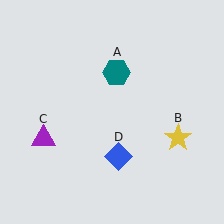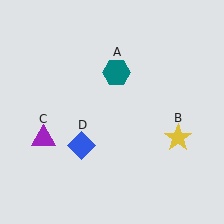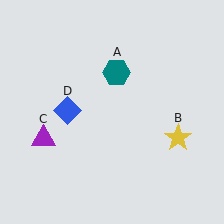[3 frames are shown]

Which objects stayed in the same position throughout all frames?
Teal hexagon (object A) and yellow star (object B) and purple triangle (object C) remained stationary.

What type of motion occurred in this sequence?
The blue diamond (object D) rotated clockwise around the center of the scene.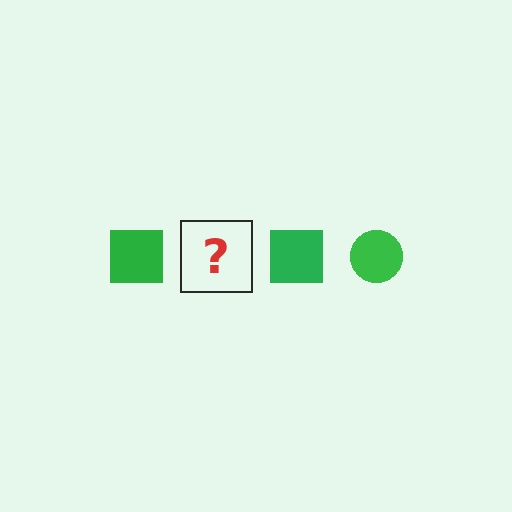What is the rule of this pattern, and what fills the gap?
The rule is that the pattern cycles through square, circle shapes in green. The gap should be filled with a green circle.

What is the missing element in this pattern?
The missing element is a green circle.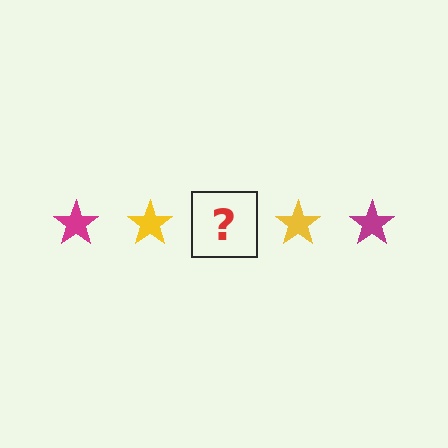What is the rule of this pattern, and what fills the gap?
The rule is that the pattern cycles through magenta, yellow stars. The gap should be filled with a magenta star.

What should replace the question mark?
The question mark should be replaced with a magenta star.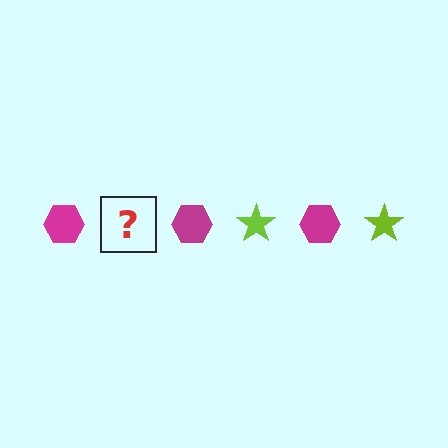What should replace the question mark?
The question mark should be replaced with a lime star.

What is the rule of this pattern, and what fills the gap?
The rule is that the pattern alternates between magenta hexagon and lime star. The gap should be filled with a lime star.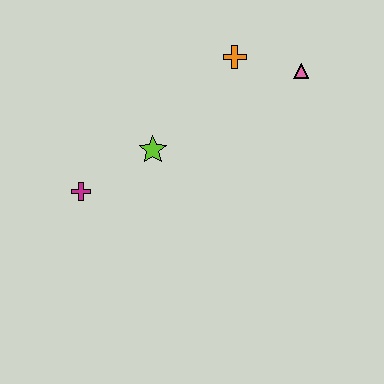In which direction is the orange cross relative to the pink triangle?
The orange cross is to the left of the pink triangle.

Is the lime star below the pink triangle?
Yes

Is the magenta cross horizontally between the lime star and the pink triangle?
No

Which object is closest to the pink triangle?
The orange cross is closest to the pink triangle.